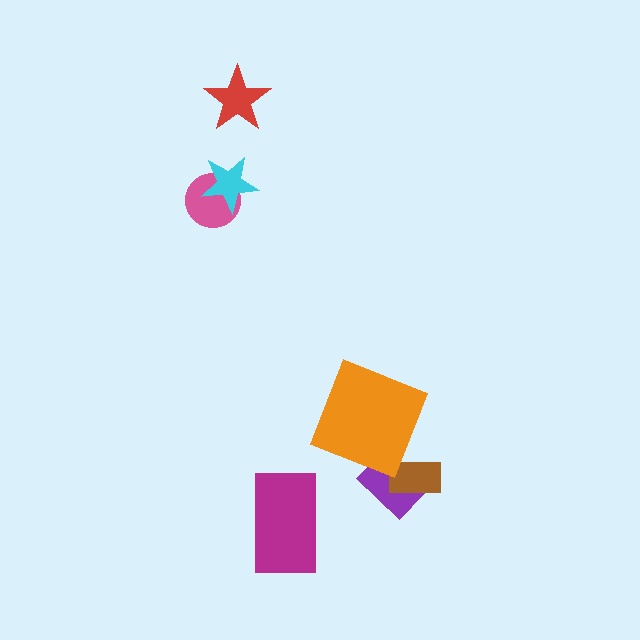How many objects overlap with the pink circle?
1 object overlaps with the pink circle.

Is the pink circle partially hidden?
Yes, it is partially covered by another shape.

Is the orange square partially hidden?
No, no other shape covers it.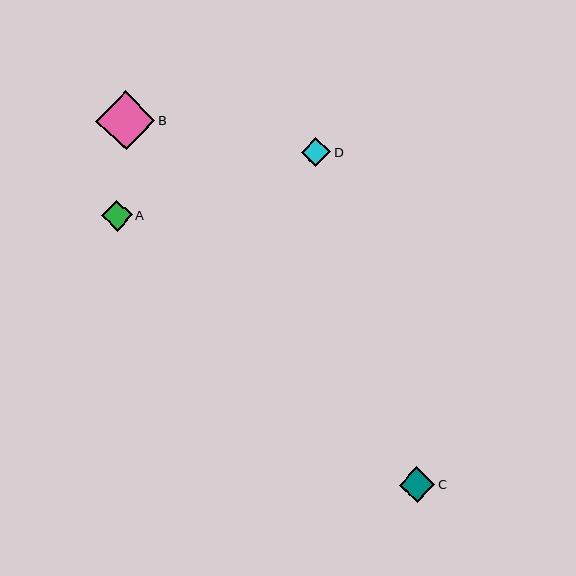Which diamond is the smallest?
Diamond D is the smallest with a size of approximately 29 pixels.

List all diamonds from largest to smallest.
From largest to smallest: B, C, A, D.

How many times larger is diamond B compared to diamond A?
Diamond B is approximately 2.0 times the size of diamond A.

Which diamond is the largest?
Diamond B is the largest with a size of approximately 59 pixels.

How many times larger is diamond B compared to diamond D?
Diamond B is approximately 2.0 times the size of diamond D.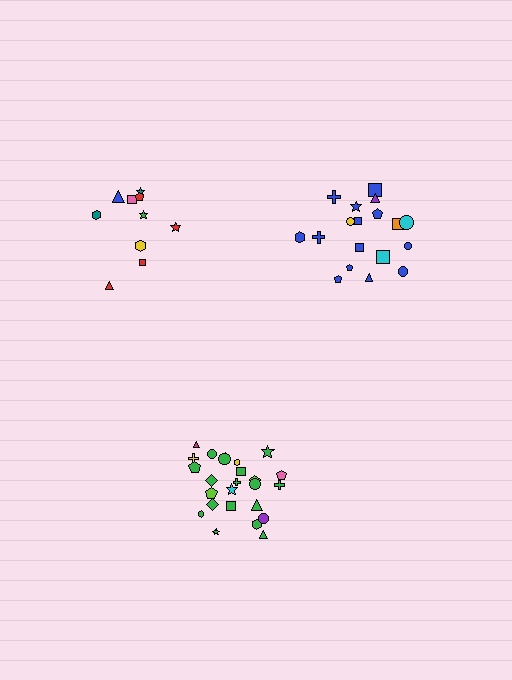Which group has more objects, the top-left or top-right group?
The top-right group.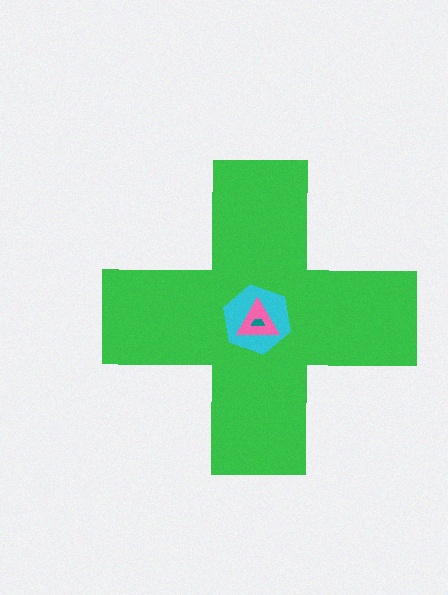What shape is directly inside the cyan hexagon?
The pink triangle.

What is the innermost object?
The teal semicircle.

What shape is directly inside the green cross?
The cyan hexagon.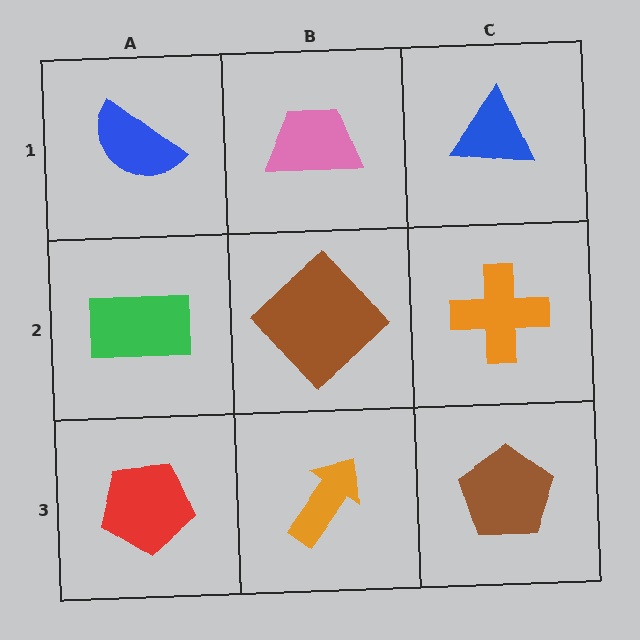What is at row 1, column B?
A pink trapezoid.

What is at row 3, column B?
An orange arrow.